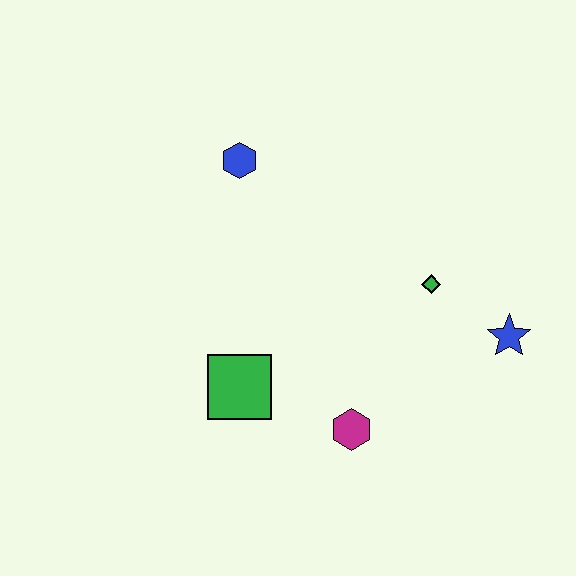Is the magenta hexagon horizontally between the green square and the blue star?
Yes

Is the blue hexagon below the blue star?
No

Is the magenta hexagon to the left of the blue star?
Yes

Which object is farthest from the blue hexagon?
The blue star is farthest from the blue hexagon.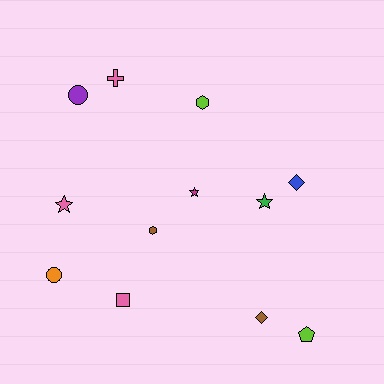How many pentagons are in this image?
There is 1 pentagon.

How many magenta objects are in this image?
There is 1 magenta object.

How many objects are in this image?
There are 12 objects.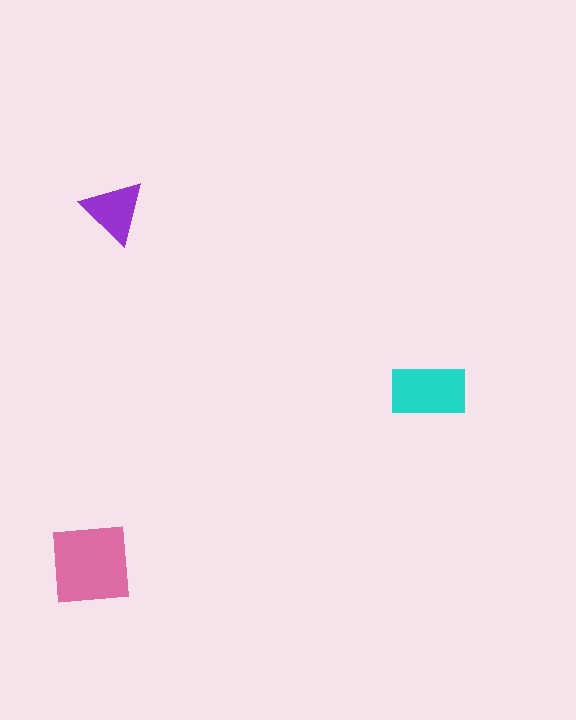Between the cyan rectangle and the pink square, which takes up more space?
The pink square.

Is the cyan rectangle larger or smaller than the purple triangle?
Larger.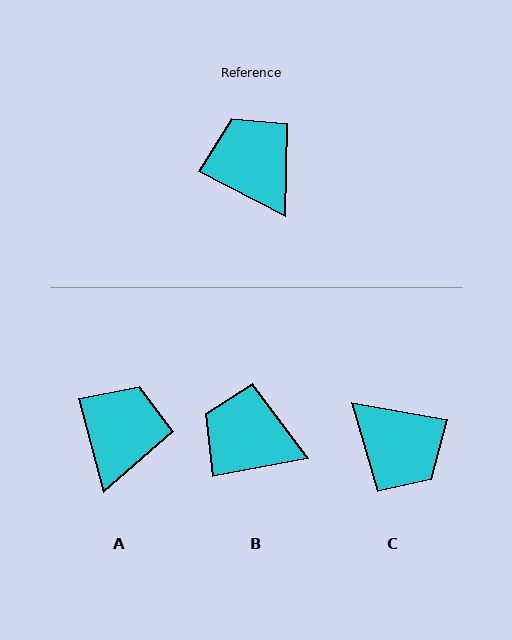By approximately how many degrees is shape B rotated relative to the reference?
Approximately 38 degrees counter-clockwise.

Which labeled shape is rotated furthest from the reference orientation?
C, about 162 degrees away.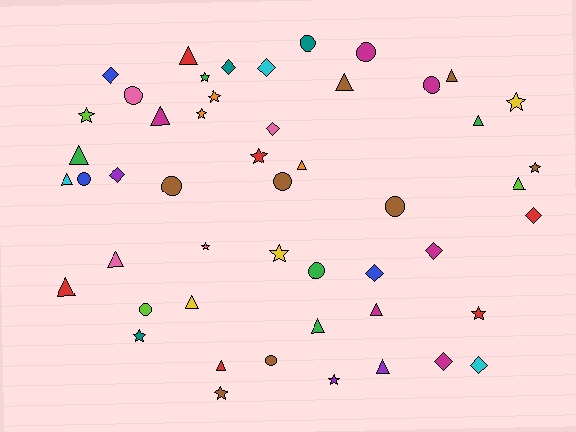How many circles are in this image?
There are 11 circles.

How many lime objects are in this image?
There are 3 lime objects.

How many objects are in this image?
There are 50 objects.